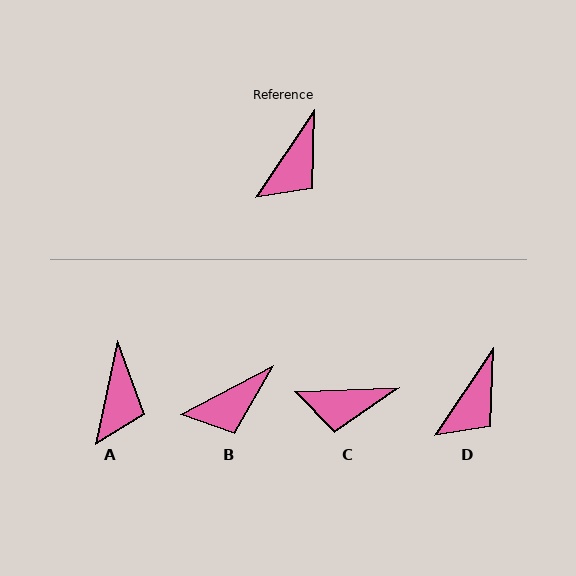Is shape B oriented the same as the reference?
No, it is off by about 28 degrees.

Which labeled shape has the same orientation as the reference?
D.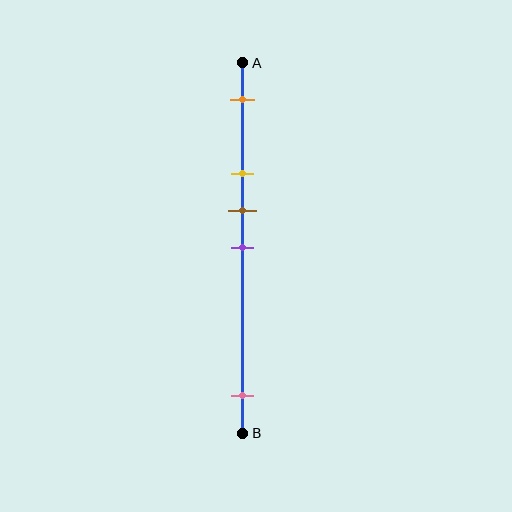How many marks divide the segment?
There are 5 marks dividing the segment.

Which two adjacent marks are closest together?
The brown and purple marks are the closest adjacent pair.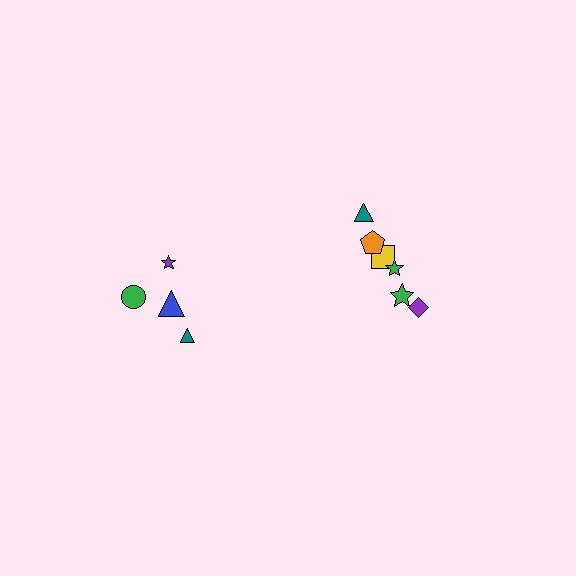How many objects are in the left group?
There are 4 objects.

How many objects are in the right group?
There are 6 objects.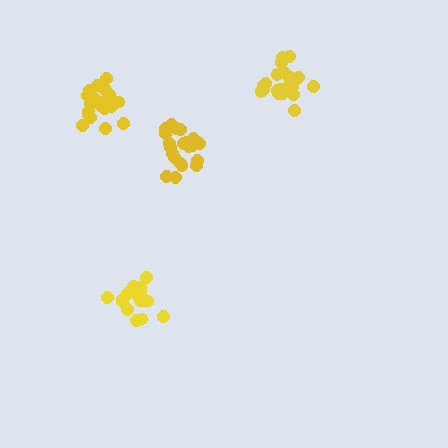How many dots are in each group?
Group 1: 21 dots, Group 2: 19 dots, Group 3: 21 dots, Group 4: 21 dots (82 total).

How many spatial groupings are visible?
There are 4 spatial groupings.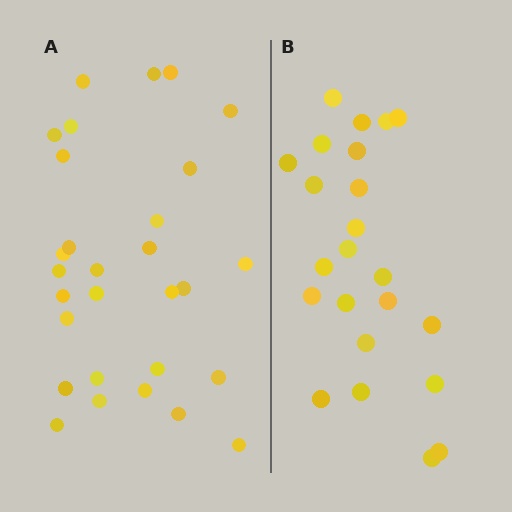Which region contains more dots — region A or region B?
Region A (the left region) has more dots.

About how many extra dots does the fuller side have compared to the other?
Region A has about 6 more dots than region B.